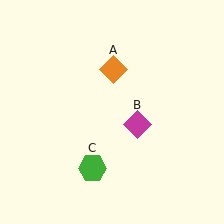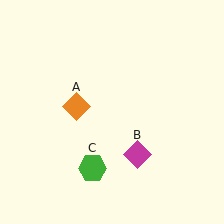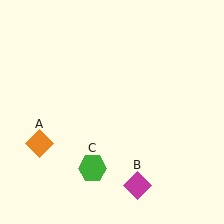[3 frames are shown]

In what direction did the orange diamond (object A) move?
The orange diamond (object A) moved down and to the left.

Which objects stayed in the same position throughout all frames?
Green hexagon (object C) remained stationary.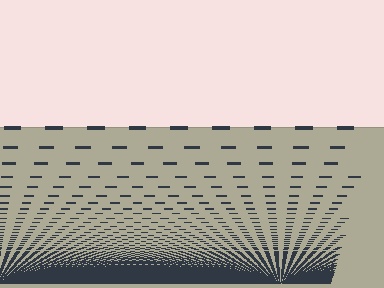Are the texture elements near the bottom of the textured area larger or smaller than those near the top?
Smaller. The gradient is inverted — elements near the bottom are smaller and denser.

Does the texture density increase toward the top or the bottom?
Density increases toward the bottom.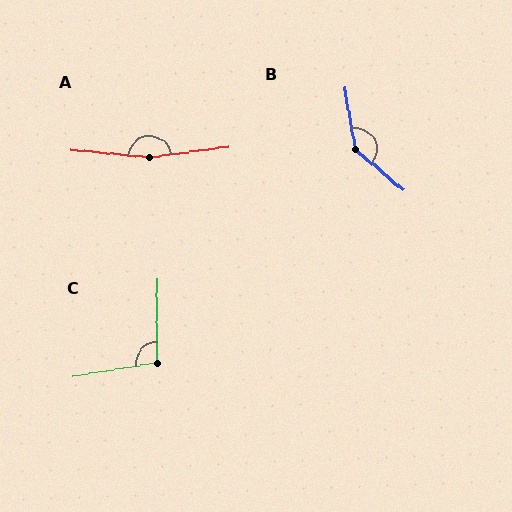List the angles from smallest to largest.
C (100°), B (140°), A (167°).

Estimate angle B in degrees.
Approximately 140 degrees.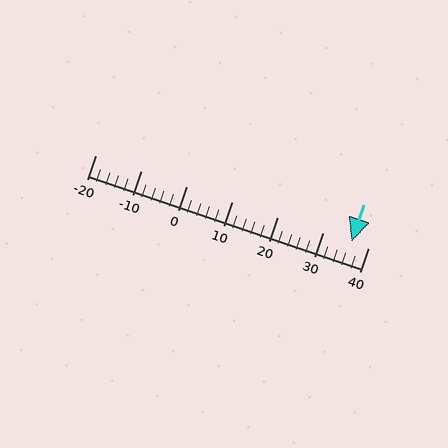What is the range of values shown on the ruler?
The ruler shows values from -20 to 40.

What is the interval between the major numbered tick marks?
The major tick marks are spaced 10 units apart.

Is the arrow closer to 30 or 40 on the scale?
The arrow is closer to 40.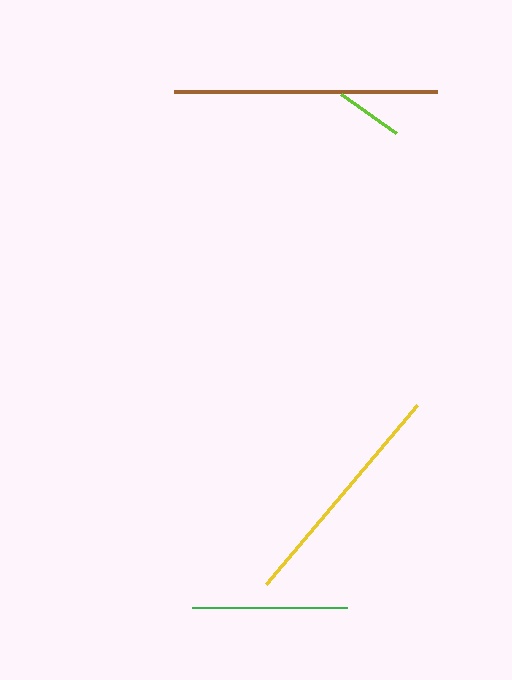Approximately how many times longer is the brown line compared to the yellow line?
The brown line is approximately 1.1 times the length of the yellow line.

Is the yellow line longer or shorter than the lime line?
The yellow line is longer than the lime line.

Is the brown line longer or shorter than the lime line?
The brown line is longer than the lime line.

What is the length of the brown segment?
The brown segment is approximately 263 pixels long.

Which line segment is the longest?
The brown line is the longest at approximately 263 pixels.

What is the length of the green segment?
The green segment is approximately 155 pixels long.